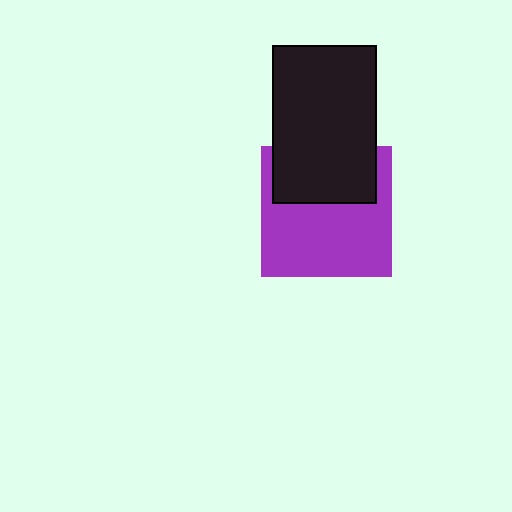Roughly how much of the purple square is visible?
About half of it is visible (roughly 64%).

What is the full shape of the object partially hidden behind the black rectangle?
The partially hidden object is a purple square.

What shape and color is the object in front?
The object in front is a black rectangle.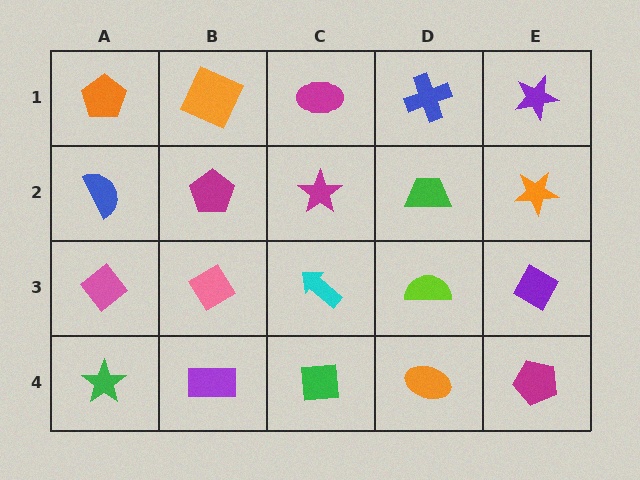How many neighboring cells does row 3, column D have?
4.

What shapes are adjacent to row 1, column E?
An orange star (row 2, column E), a blue cross (row 1, column D).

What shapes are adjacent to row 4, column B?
A pink diamond (row 3, column B), a green star (row 4, column A), a green square (row 4, column C).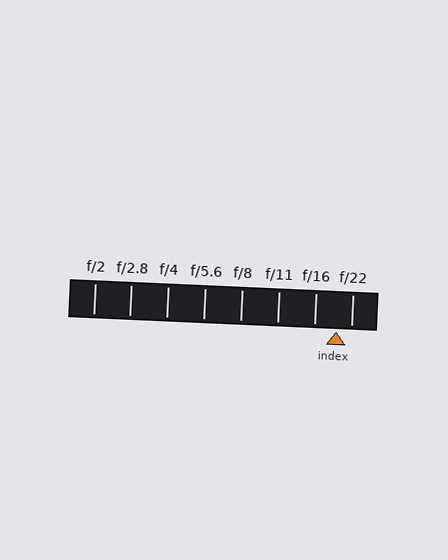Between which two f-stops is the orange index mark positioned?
The index mark is between f/16 and f/22.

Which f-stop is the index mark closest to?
The index mark is closest to f/22.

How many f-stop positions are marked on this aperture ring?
There are 8 f-stop positions marked.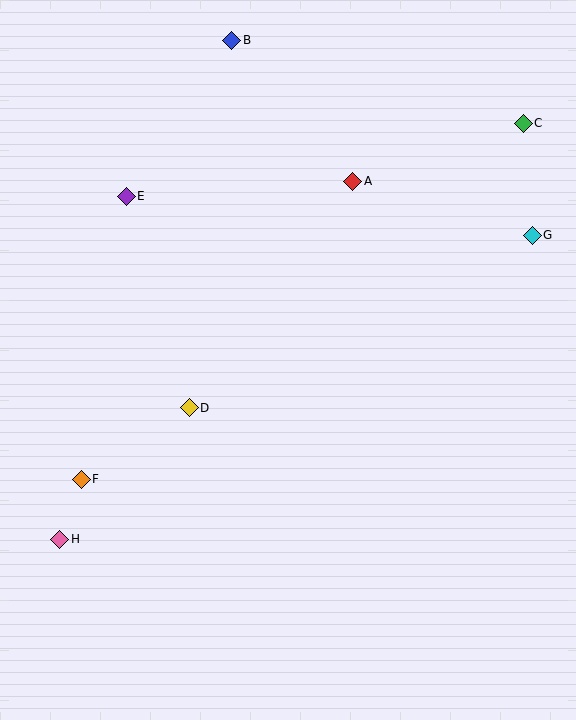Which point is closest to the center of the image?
Point D at (189, 408) is closest to the center.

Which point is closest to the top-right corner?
Point C is closest to the top-right corner.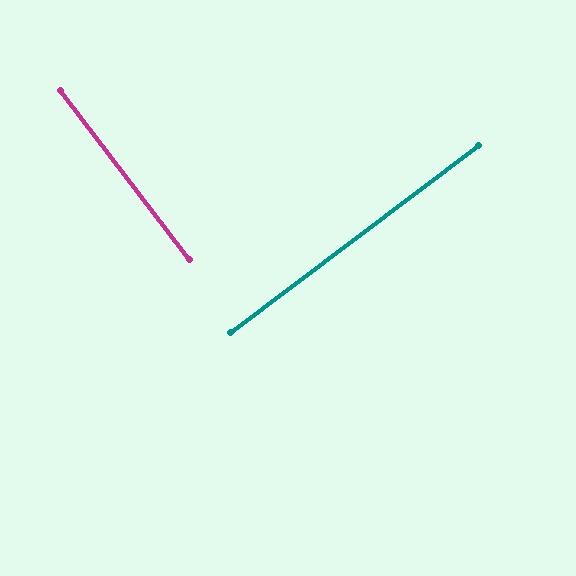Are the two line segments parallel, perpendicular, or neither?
Perpendicular — they meet at approximately 90°.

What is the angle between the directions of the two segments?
Approximately 90 degrees.